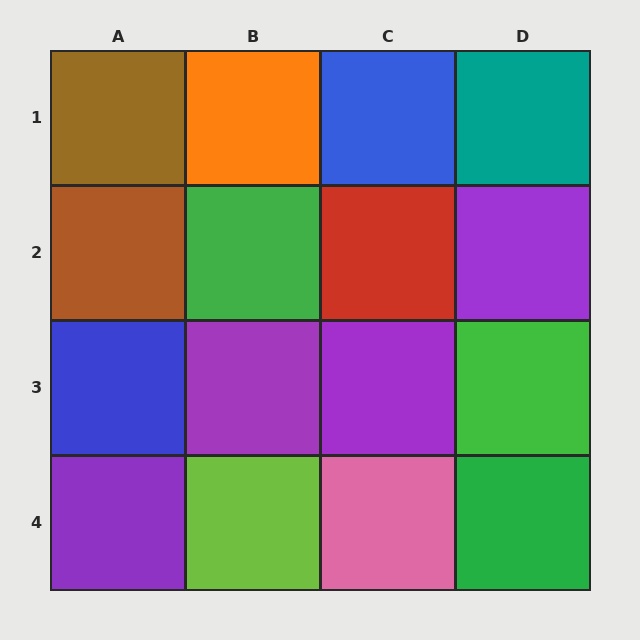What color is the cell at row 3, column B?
Purple.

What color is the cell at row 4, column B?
Lime.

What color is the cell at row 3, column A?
Blue.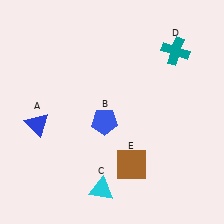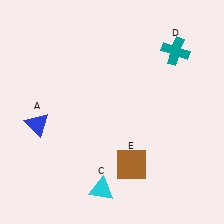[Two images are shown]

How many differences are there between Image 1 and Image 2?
There is 1 difference between the two images.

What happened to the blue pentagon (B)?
The blue pentagon (B) was removed in Image 2. It was in the bottom-left area of Image 1.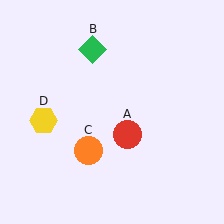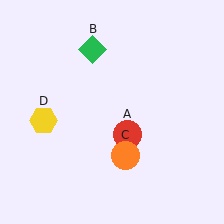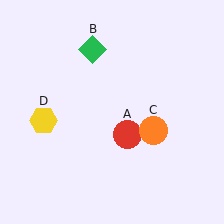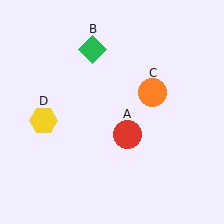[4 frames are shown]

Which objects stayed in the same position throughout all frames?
Red circle (object A) and green diamond (object B) and yellow hexagon (object D) remained stationary.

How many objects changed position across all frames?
1 object changed position: orange circle (object C).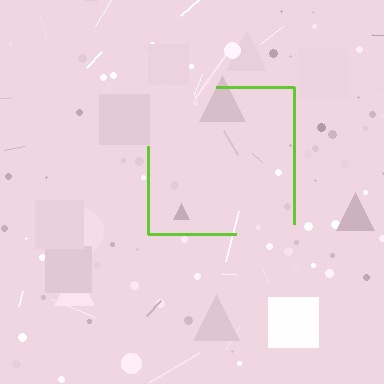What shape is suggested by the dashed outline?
The dashed outline suggests a square.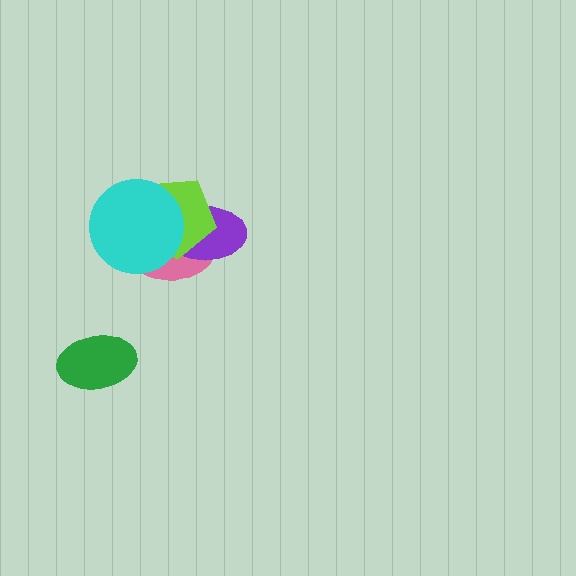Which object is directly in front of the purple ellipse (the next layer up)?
The lime pentagon is directly in front of the purple ellipse.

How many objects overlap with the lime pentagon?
3 objects overlap with the lime pentagon.